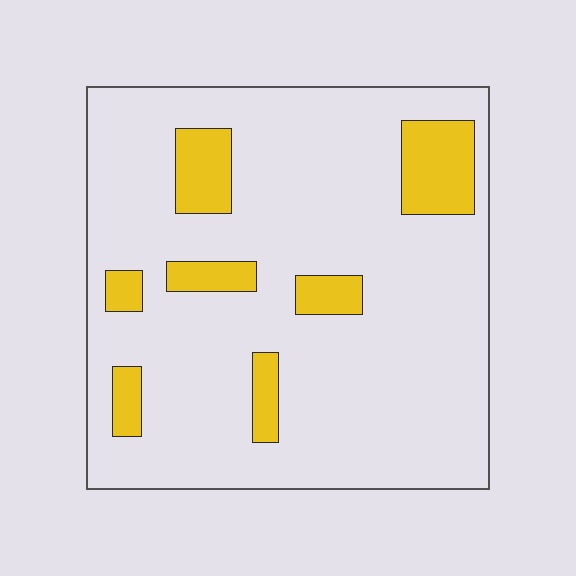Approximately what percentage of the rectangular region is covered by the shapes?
Approximately 15%.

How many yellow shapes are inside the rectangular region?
7.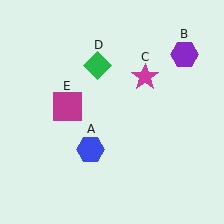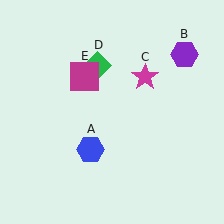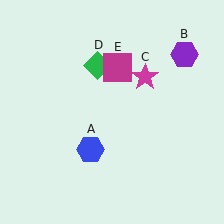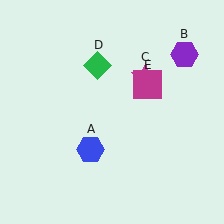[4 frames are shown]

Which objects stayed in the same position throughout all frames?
Blue hexagon (object A) and purple hexagon (object B) and magenta star (object C) and green diamond (object D) remained stationary.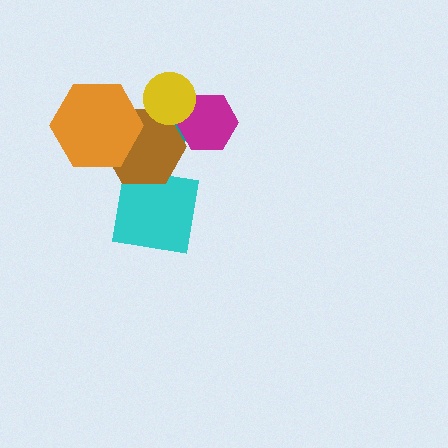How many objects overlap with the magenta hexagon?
2 objects overlap with the magenta hexagon.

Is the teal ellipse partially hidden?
Yes, it is partially covered by another shape.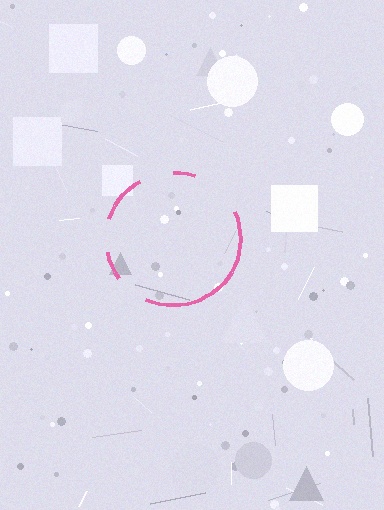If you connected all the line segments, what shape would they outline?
They would outline a circle.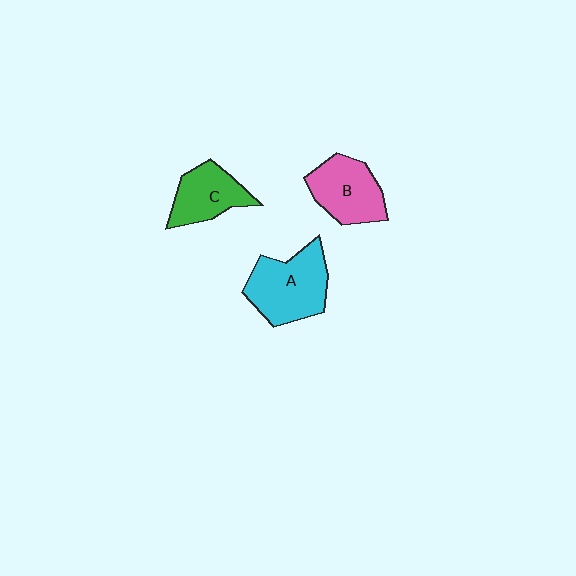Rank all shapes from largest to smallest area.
From largest to smallest: A (cyan), B (pink), C (green).